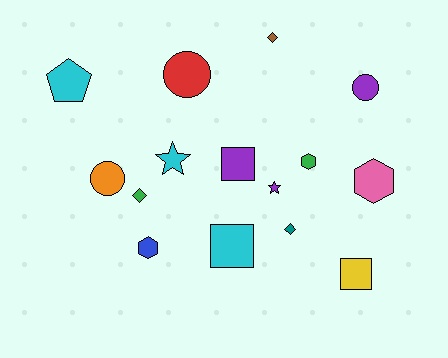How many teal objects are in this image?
There is 1 teal object.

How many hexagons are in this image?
There are 3 hexagons.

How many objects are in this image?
There are 15 objects.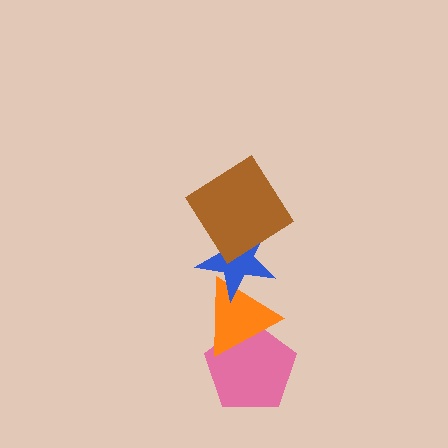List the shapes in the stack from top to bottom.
From top to bottom: the brown diamond, the blue star, the orange triangle, the pink pentagon.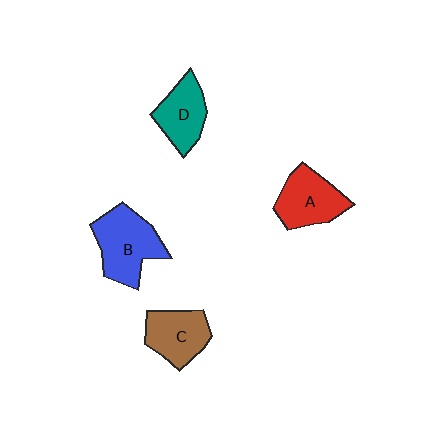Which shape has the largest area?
Shape B (blue).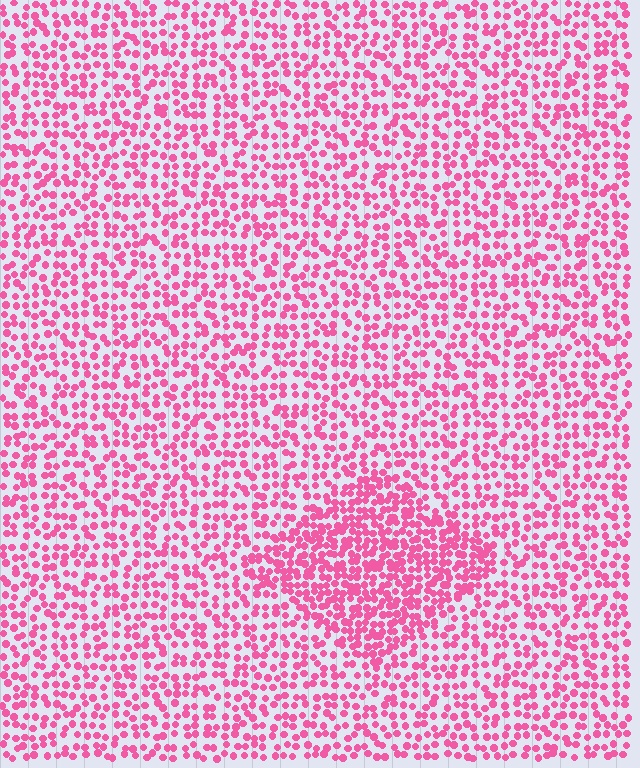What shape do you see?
I see a diamond.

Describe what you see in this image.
The image contains small pink elements arranged at two different densities. A diamond-shaped region is visible where the elements are more densely packed than the surrounding area.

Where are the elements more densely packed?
The elements are more densely packed inside the diamond boundary.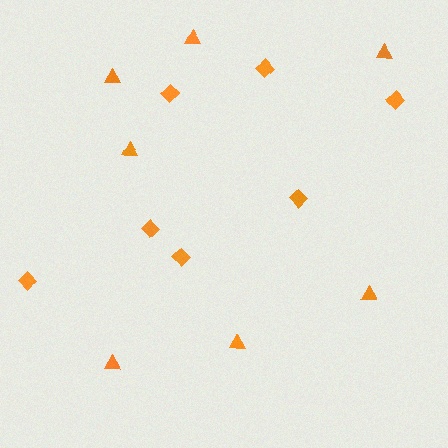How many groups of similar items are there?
There are 2 groups: one group of triangles (7) and one group of diamonds (7).